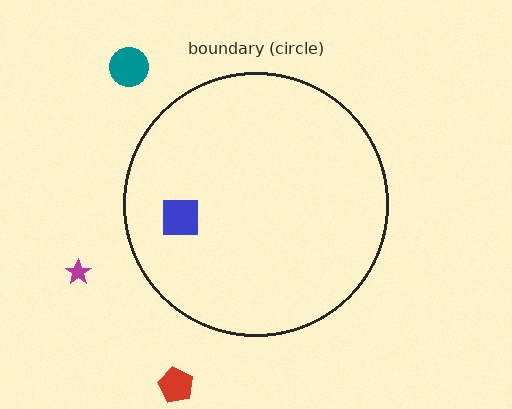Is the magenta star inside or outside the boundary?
Outside.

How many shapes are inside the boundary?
1 inside, 3 outside.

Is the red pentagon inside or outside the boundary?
Outside.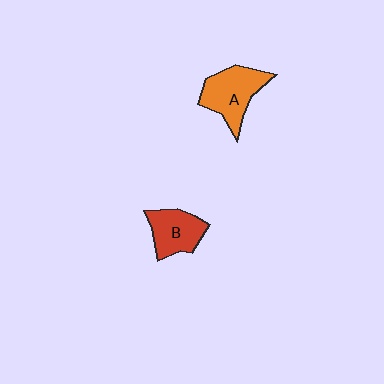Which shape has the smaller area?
Shape B (red).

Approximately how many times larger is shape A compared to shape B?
Approximately 1.3 times.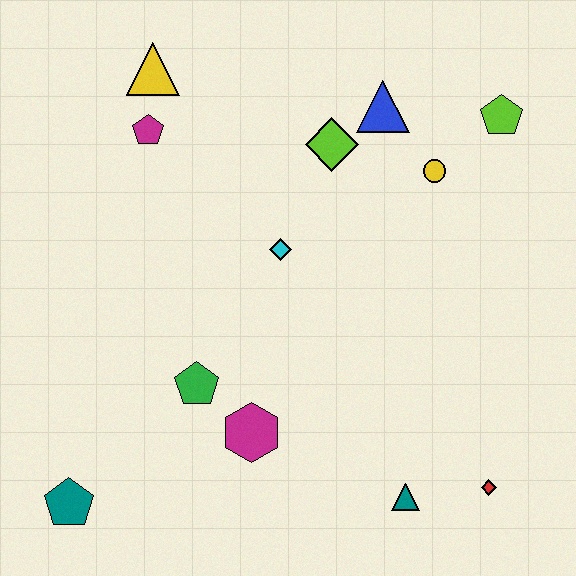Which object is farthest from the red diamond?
The yellow triangle is farthest from the red diamond.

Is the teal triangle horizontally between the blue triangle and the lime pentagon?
Yes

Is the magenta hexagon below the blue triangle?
Yes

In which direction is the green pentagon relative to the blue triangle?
The green pentagon is below the blue triangle.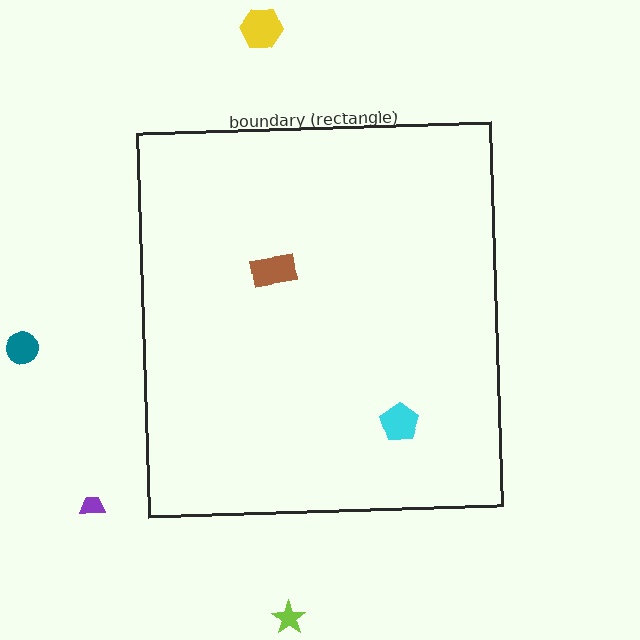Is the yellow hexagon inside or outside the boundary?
Outside.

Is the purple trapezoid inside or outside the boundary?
Outside.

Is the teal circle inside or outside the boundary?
Outside.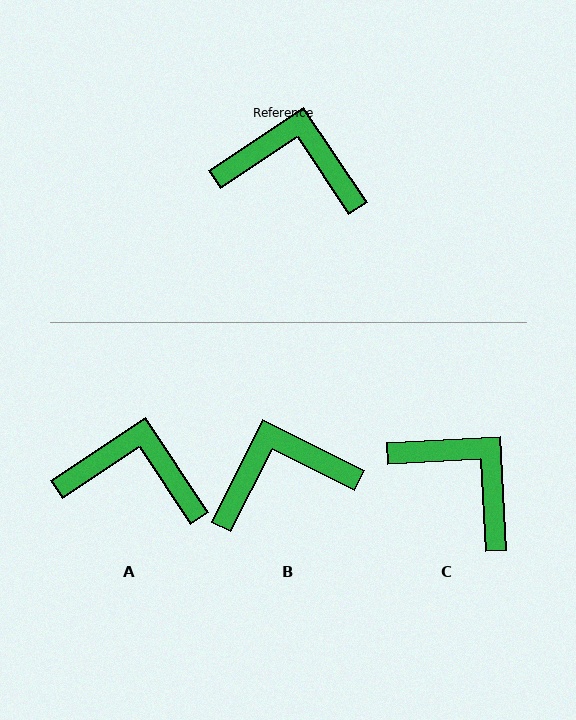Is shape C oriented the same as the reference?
No, it is off by about 30 degrees.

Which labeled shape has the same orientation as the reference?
A.